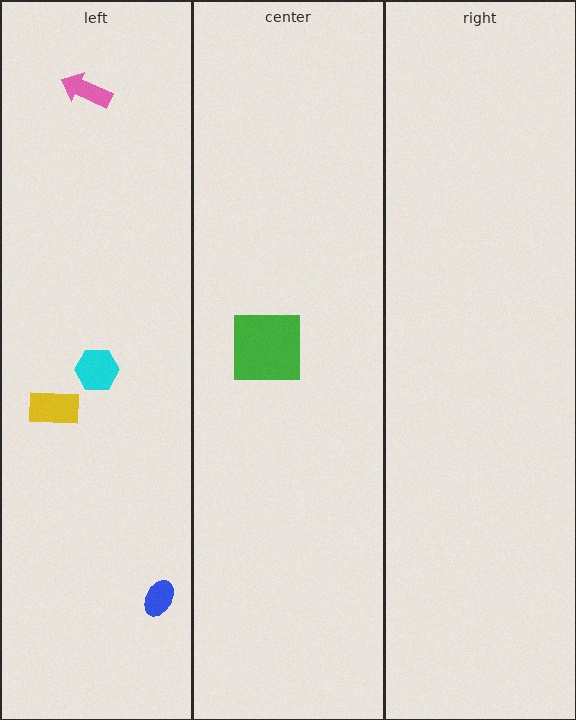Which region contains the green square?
The center region.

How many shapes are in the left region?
4.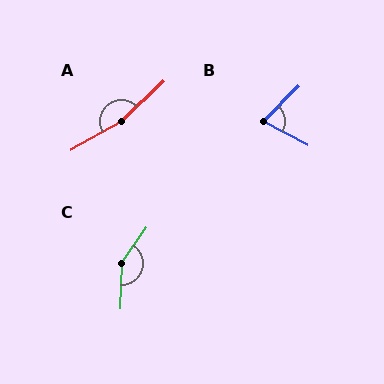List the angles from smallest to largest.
B (72°), C (147°), A (166°).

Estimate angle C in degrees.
Approximately 147 degrees.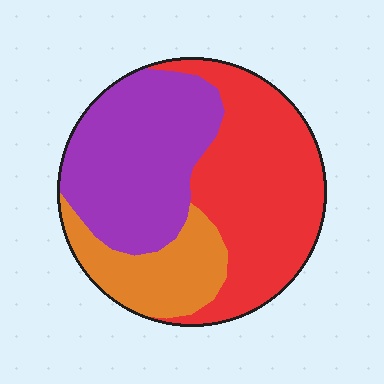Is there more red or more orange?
Red.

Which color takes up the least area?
Orange, at roughly 20%.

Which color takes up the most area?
Red, at roughly 45%.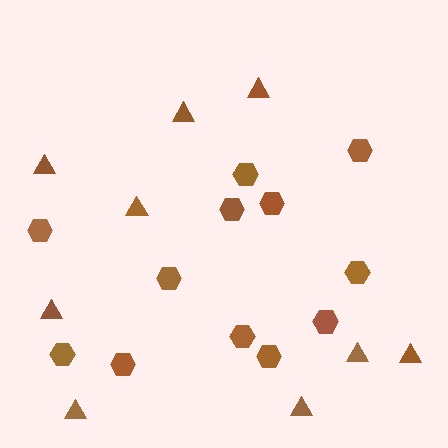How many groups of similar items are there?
There are 2 groups: one group of triangles (9) and one group of hexagons (12).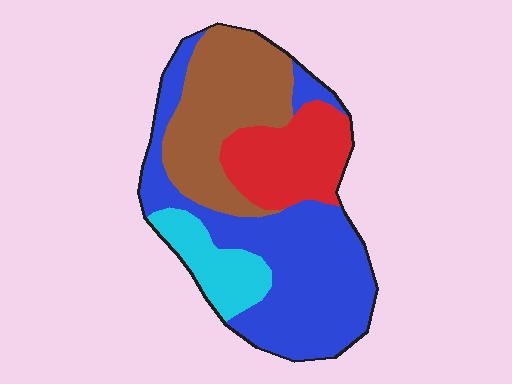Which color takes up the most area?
Blue, at roughly 45%.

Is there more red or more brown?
Brown.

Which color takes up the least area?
Cyan, at roughly 10%.